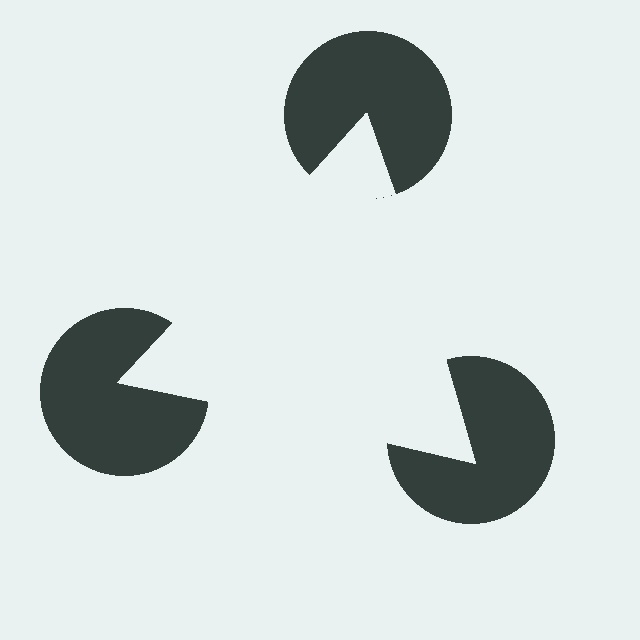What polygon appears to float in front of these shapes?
An illusory triangle — its edges are inferred from the aligned wedge cuts in the pac-man discs, not physically drawn.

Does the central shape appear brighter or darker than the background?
It typically appears slightly brighter than the background, even though no actual brightness change is drawn.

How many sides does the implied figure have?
3 sides.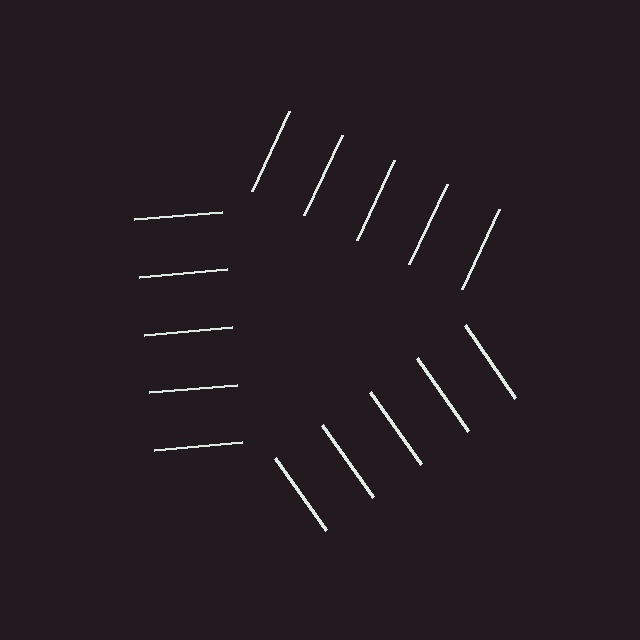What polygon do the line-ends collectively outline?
An illusory triangle — the line segments terminate on its edges but no continuous stroke is drawn.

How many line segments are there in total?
15 — 5 along each of the 3 edges.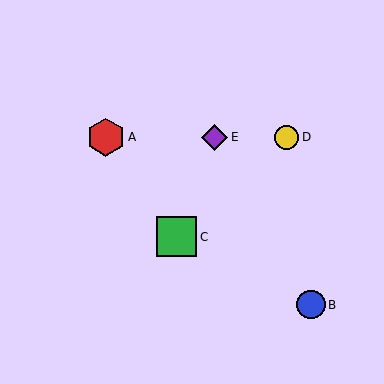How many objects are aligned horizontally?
3 objects (A, D, E) are aligned horizontally.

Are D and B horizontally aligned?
No, D is at y≈137 and B is at y≈305.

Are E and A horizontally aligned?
Yes, both are at y≈137.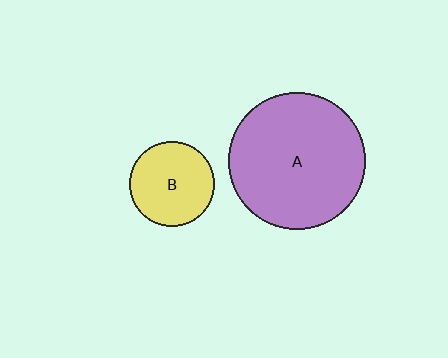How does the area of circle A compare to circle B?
Approximately 2.6 times.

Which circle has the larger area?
Circle A (purple).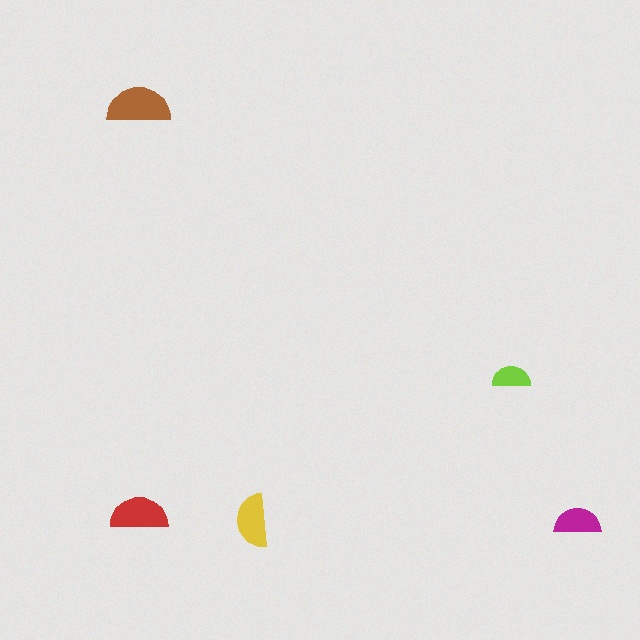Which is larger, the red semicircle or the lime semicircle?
The red one.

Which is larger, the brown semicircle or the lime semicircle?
The brown one.